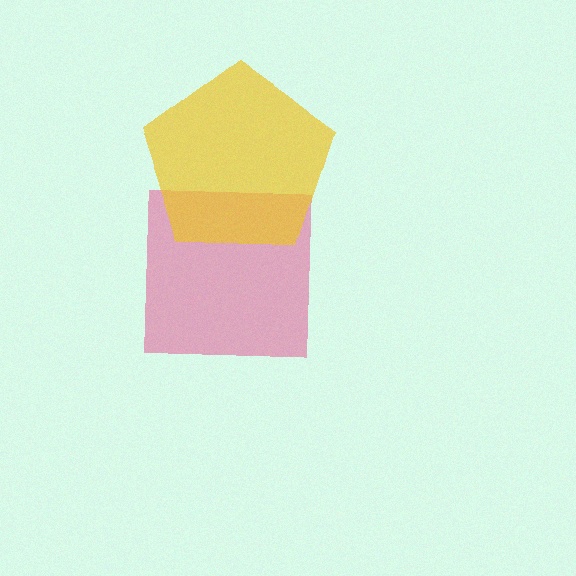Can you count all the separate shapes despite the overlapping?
Yes, there are 2 separate shapes.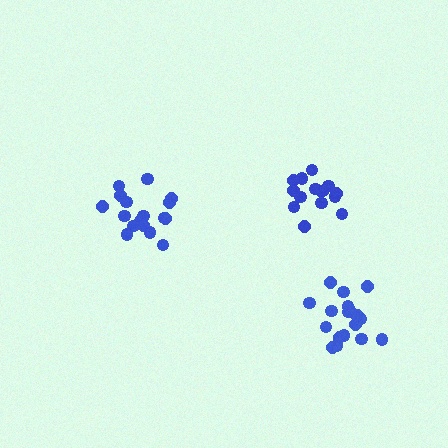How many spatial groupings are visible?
There are 3 spatial groupings.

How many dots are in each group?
Group 1: 16 dots, Group 2: 17 dots, Group 3: 19 dots (52 total).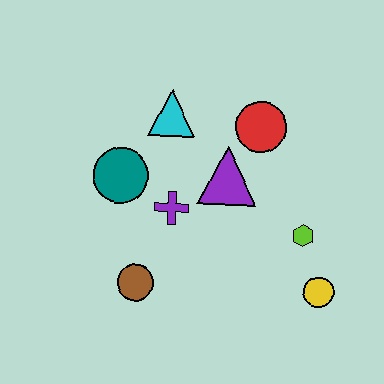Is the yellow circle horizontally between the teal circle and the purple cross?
No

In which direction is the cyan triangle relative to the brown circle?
The cyan triangle is above the brown circle.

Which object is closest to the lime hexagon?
The yellow circle is closest to the lime hexagon.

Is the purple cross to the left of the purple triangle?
Yes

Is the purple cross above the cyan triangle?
No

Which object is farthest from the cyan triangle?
The yellow circle is farthest from the cyan triangle.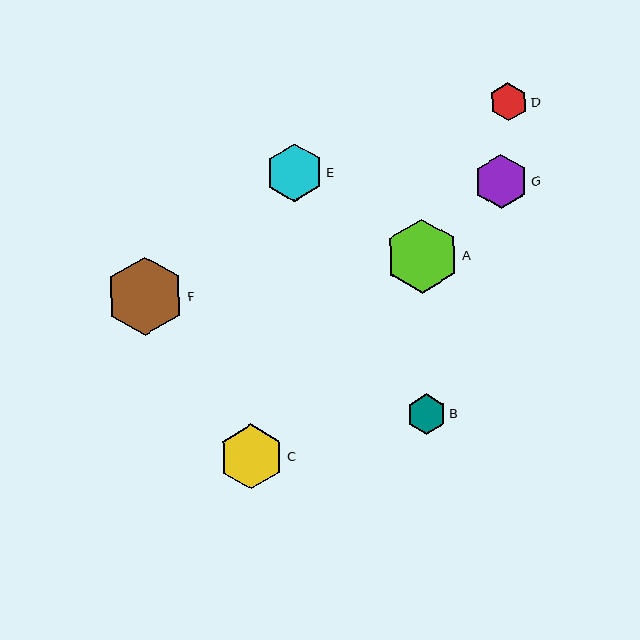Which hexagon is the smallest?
Hexagon D is the smallest with a size of approximately 38 pixels.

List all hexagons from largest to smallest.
From largest to smallest: F, A, C, E, G, B, D.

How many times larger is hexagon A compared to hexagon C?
Hexagon A is approximately 1.1 times the size of hexagon C.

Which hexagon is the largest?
Hexagon F is the largest with a size of approximately 79 pixels.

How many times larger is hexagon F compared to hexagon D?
Hexagon F is approximately 2.1 times the size of hexagon D.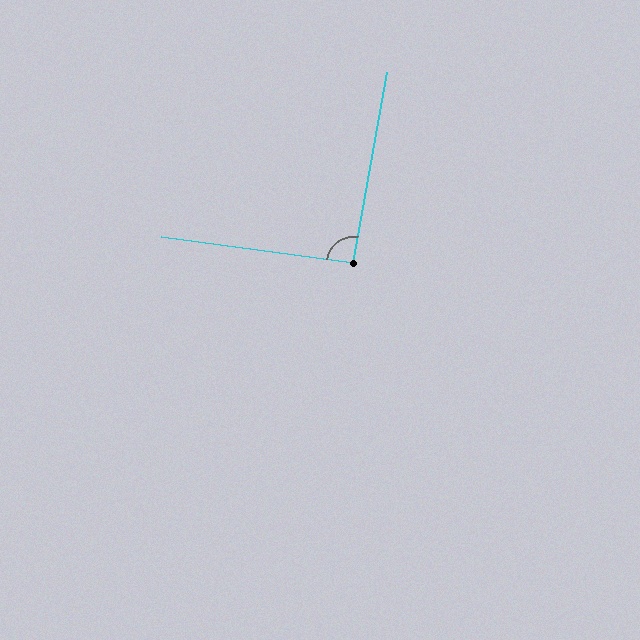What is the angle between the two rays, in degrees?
Approximately 92 degrees.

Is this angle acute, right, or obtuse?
It is approximately a right angle.